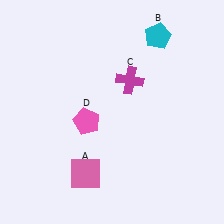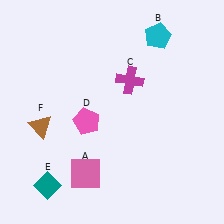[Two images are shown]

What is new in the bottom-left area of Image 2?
A brown triangle (F) was added in the bottom-left area of Image 2.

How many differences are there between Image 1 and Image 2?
There are 2 differences between the two images.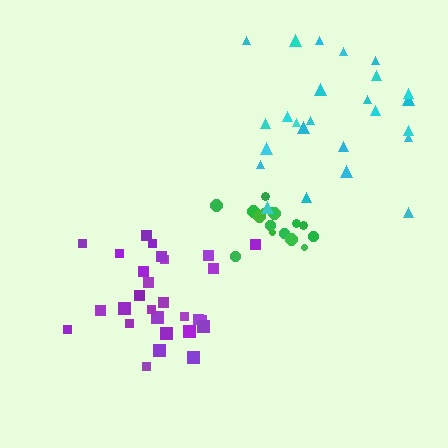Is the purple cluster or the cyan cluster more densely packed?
Purple.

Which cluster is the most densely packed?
Green.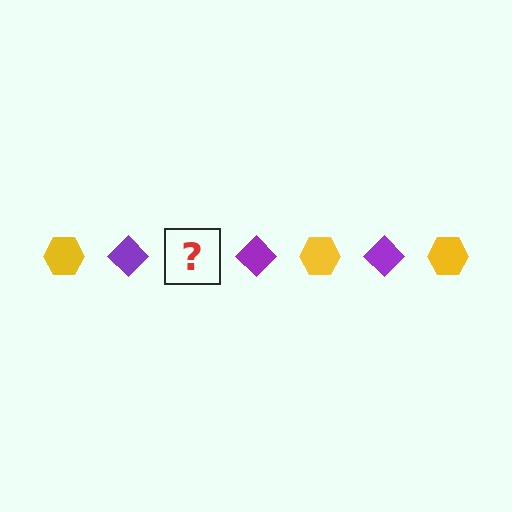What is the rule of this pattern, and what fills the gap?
The rule is that the pattern alternates between yellow hexagon and purple diamond. The gap should be filled with a yellow hexagon.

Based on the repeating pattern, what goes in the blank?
The blank should be a yellow hexagon.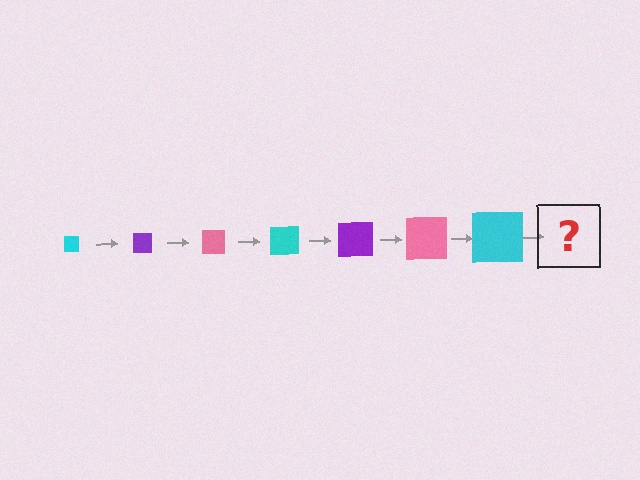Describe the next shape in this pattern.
It should be a purple square, larger than the previous one.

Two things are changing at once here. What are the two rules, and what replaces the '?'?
The two rules are that the square grows larger each step and the color cycles through cyan, purple, and pink. The '?' should be a purple square, larger than the previous one.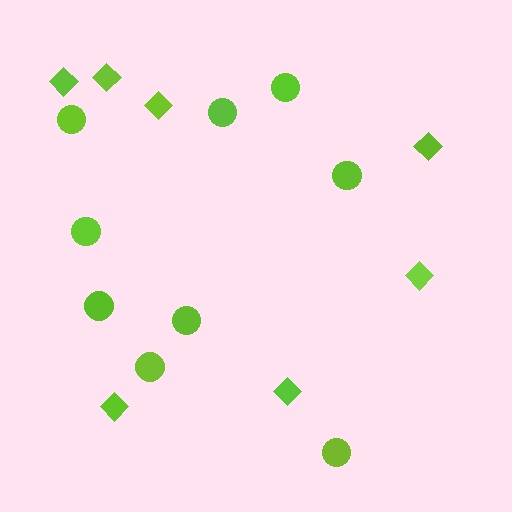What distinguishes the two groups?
There are 2 groups: one group of diamonds (7) and one group of circles (9).